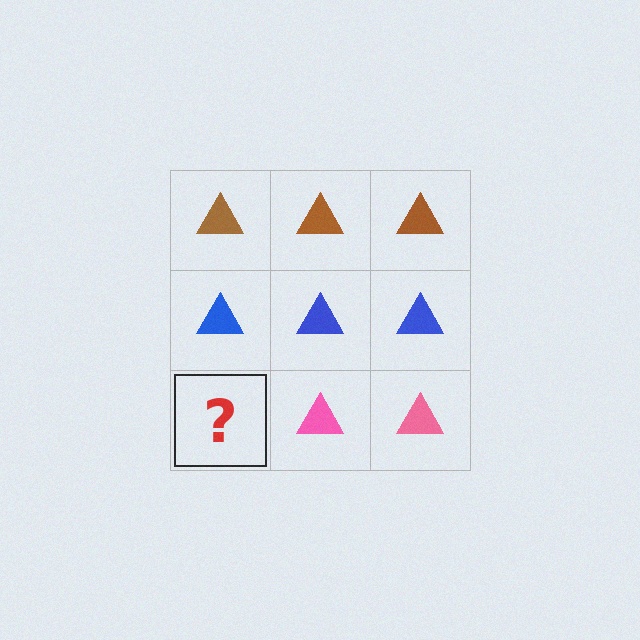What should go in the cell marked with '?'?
The missing cell should contain a pink triangle.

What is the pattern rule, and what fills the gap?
The rule is that each row has a consistent color. The gap should be filled with a pink triangle.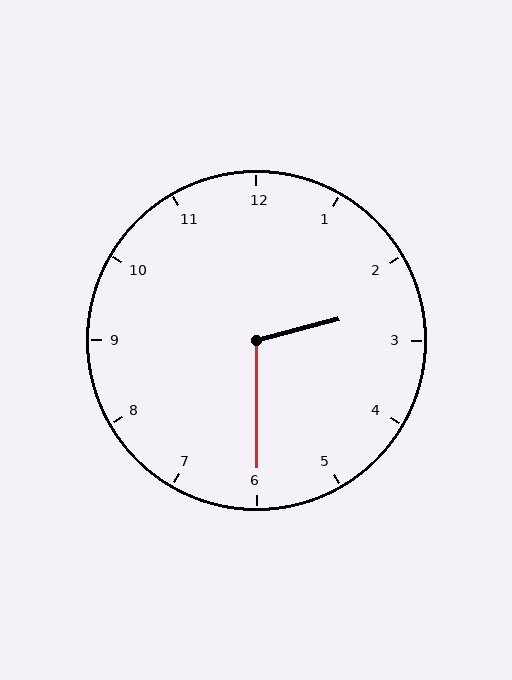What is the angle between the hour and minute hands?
Approximately 105 degrees.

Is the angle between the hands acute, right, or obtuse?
It is obtuse.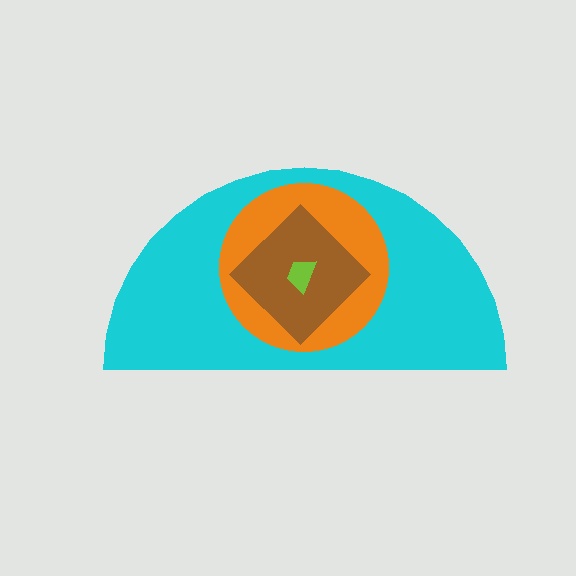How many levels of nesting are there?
4.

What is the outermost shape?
The cyan semicircle.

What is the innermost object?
The lime trapezoid.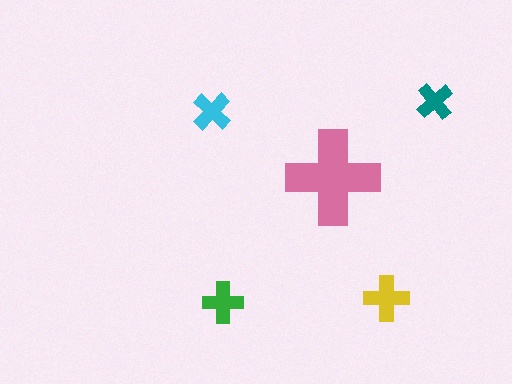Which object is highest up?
The teal cross is topmost.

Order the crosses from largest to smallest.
the pink one, the yellow one, the green one, the cyan one, the teal one.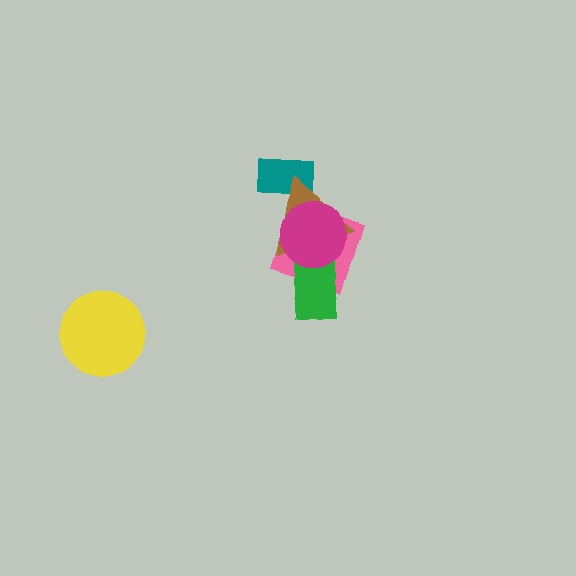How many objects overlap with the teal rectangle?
1 object overlaps with the teal rectangle.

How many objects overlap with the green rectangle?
3 objects overlap with the green rectangle.